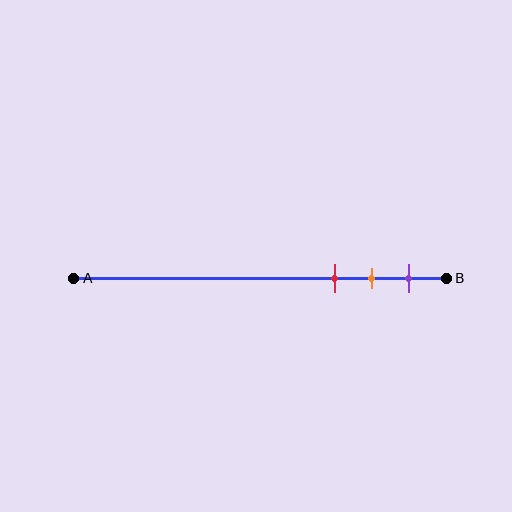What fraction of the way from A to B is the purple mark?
The purple mark is approximately 90% (0.9) of the way from A to B.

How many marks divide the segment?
There are 3 marks dividing the segment.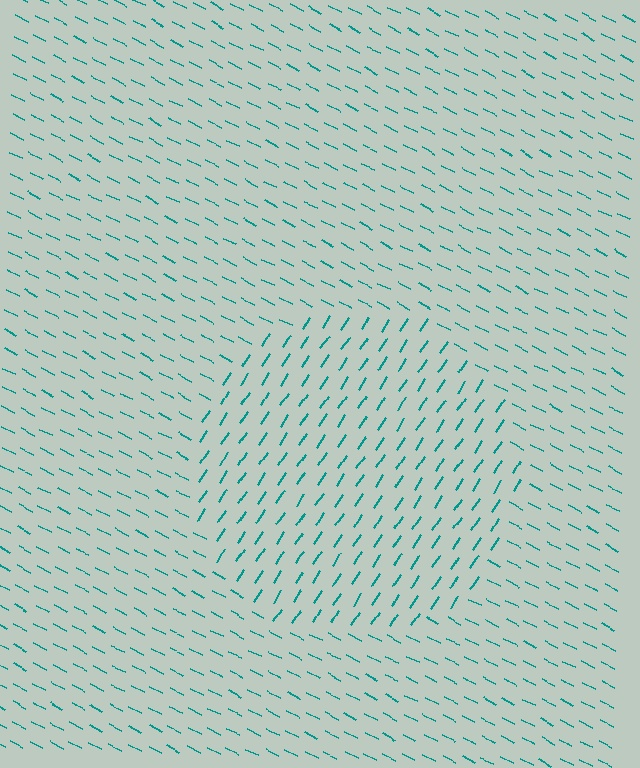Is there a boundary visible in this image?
Yes, there is a texture boundary formed by a change in line orientation.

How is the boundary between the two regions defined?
The boundary is defined purely by a change in line orientation (approximately 83 degrees difference). All lines are the same color and thickness.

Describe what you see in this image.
The image is filled with small teal line segments. A circle region in the image has lines oriented differently from the surrounding lines, creating a visible texture boundary.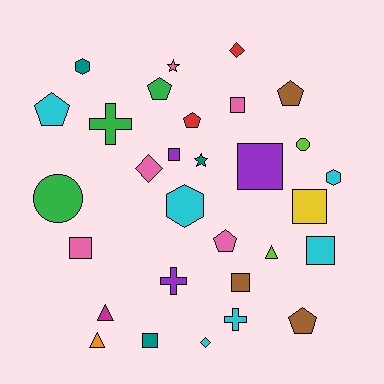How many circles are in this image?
There are 2 circles.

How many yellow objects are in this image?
There is 1 yellow object.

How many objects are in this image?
There are 30 objects.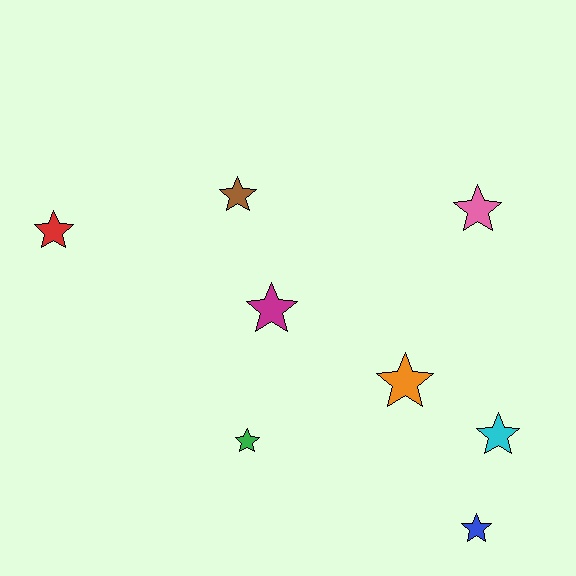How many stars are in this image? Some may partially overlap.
There are 8 stars.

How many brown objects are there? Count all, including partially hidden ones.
There is 1 brown object.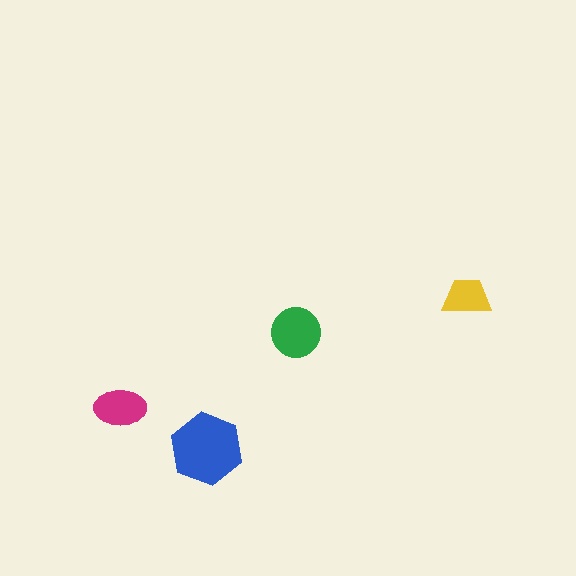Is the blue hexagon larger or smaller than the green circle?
Larger.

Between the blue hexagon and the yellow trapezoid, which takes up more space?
The blue hexagon.